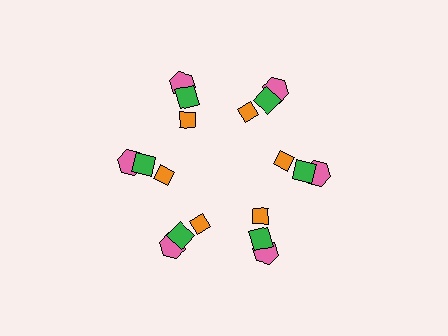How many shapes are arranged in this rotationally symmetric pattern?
There are 18 shapes, arranged in 6 groups of 3.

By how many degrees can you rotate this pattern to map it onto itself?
The pattern maps onto itself every 60 degrees of rotation.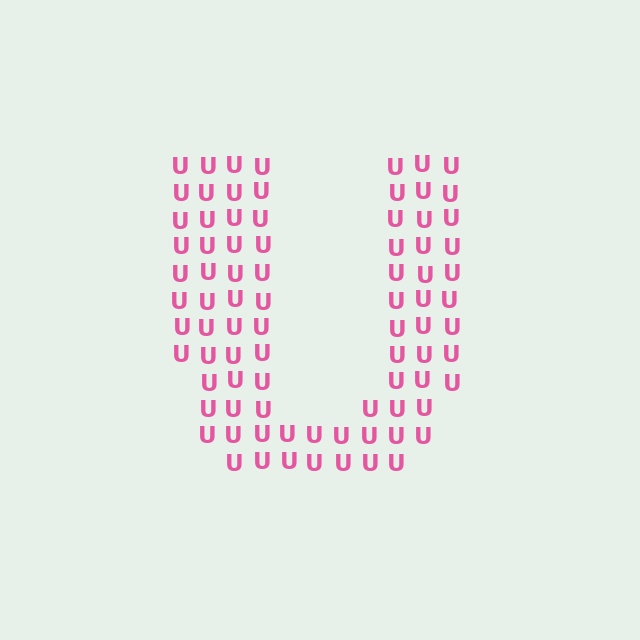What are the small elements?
The small elements are letter U's.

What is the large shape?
The large shape is the letter U.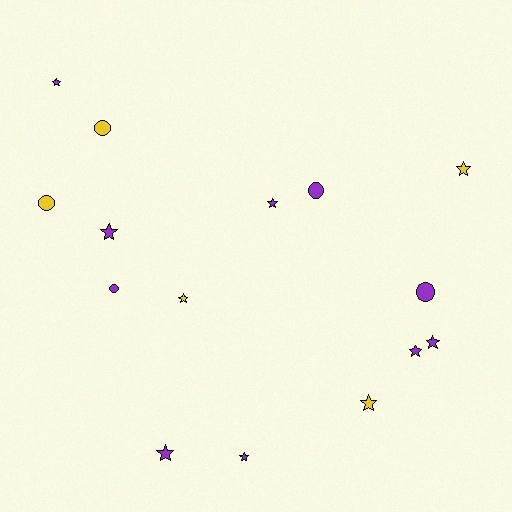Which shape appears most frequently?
Star, with 10 objects.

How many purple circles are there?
There are 3 purple circles.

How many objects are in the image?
There are 15 objects.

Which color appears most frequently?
Purple, with 10 objects.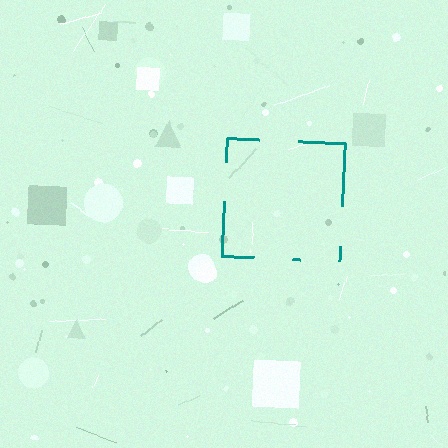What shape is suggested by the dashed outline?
The dashed outline suggests a square.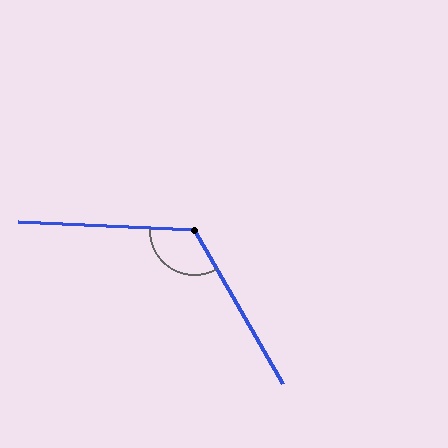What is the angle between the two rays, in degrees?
Approximately 123 degrees.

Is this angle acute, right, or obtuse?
It is obtuse.